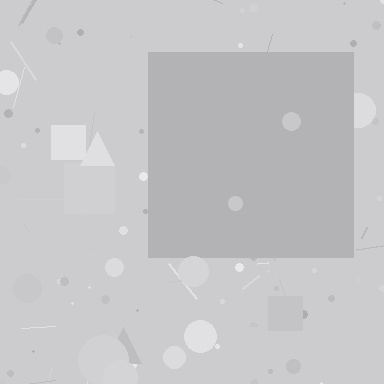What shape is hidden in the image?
A square is hidden in the image.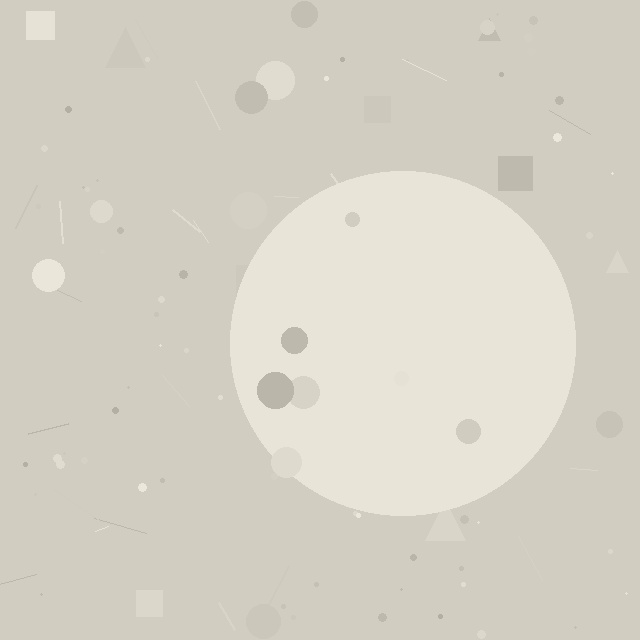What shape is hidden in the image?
A circle is hidden in the image.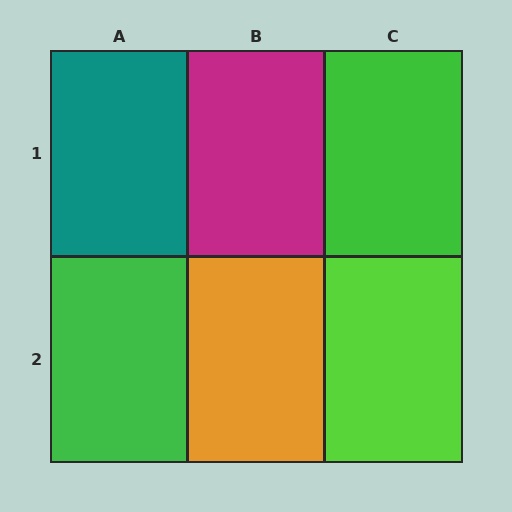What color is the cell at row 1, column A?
Teal.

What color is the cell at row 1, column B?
Magenta.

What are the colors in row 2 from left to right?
Green, orange, lime.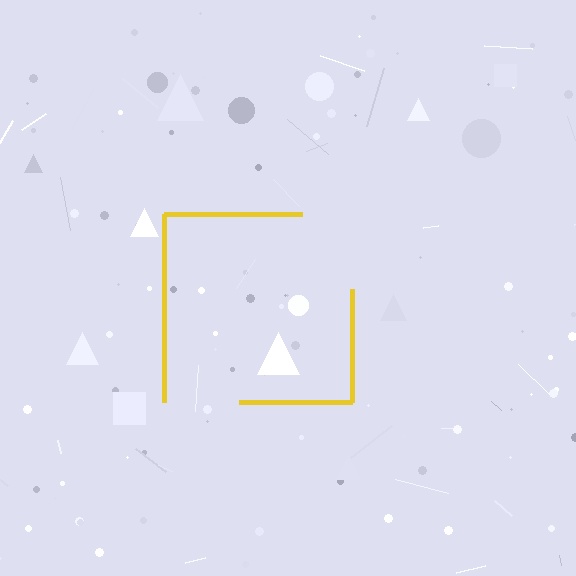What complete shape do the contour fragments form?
The contour fragments form a square.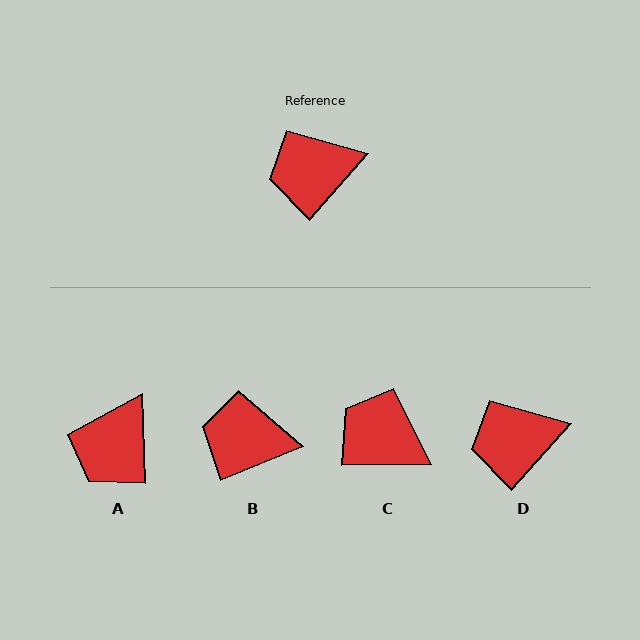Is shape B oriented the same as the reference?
No, it is off by about 26 degrees.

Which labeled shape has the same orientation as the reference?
D.